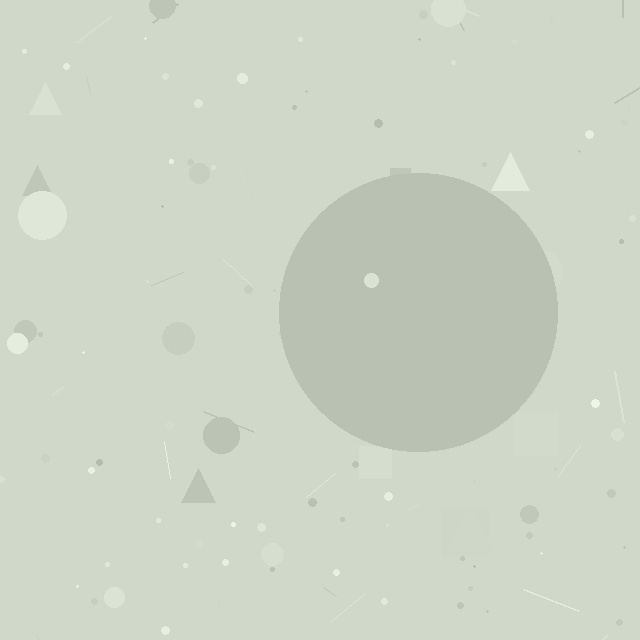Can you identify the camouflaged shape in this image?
The camouflaged shape is a circle.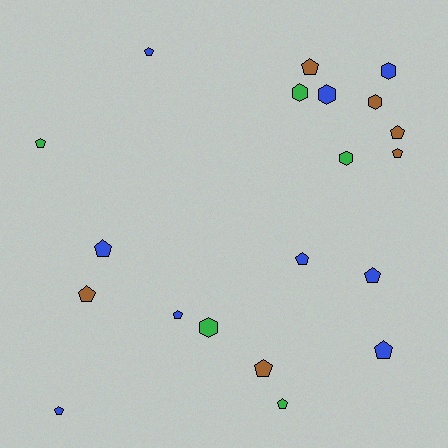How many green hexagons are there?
There are 3 green hexagons.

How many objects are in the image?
There are 20 objects.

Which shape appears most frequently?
Pentagon, with 14 objects.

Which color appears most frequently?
Blue, with 9 objects.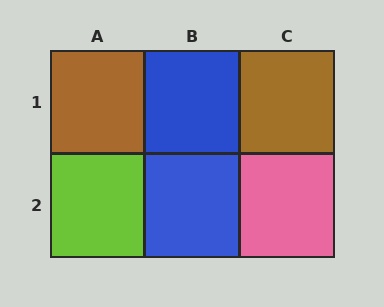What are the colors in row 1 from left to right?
Brown, blue, brown.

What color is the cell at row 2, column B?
Blue.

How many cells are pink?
1 cell is pink.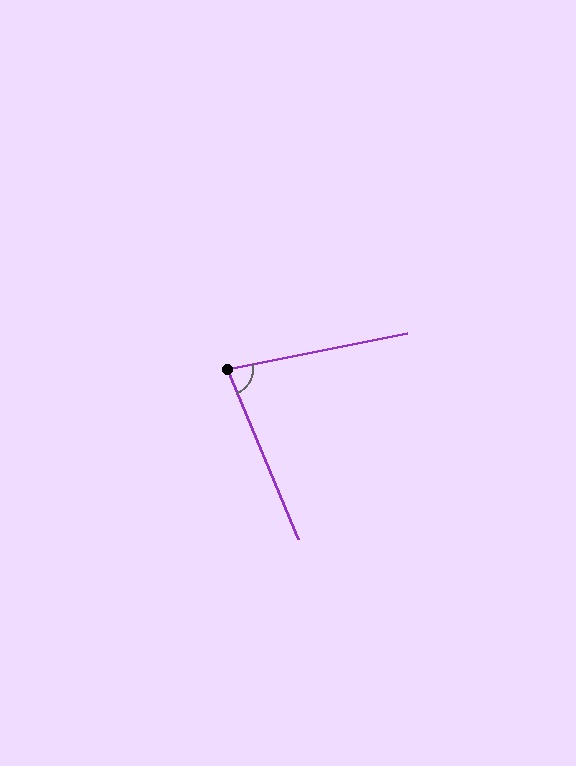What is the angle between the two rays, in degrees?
Approximately 79 degrees.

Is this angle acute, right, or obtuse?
It is acute.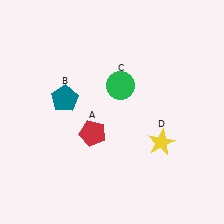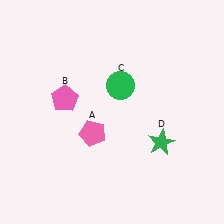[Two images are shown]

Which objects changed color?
A changed from red to pink. B changed from teal to pink. D changed from yellow to green.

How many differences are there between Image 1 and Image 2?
There are 3 differences between the two images.